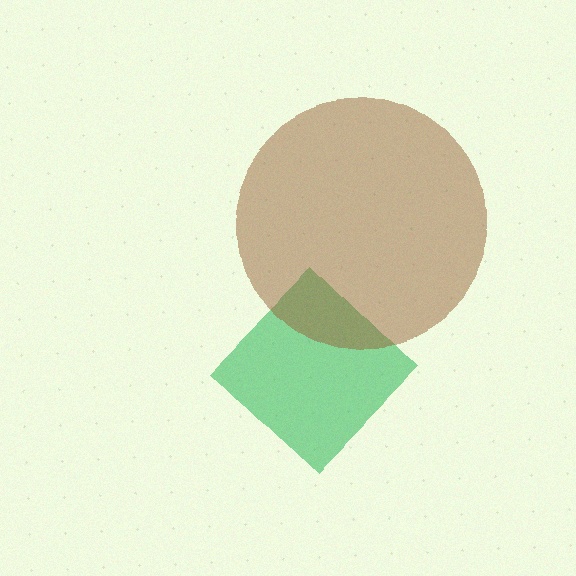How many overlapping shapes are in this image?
There are 2 overlapping shapes in the image.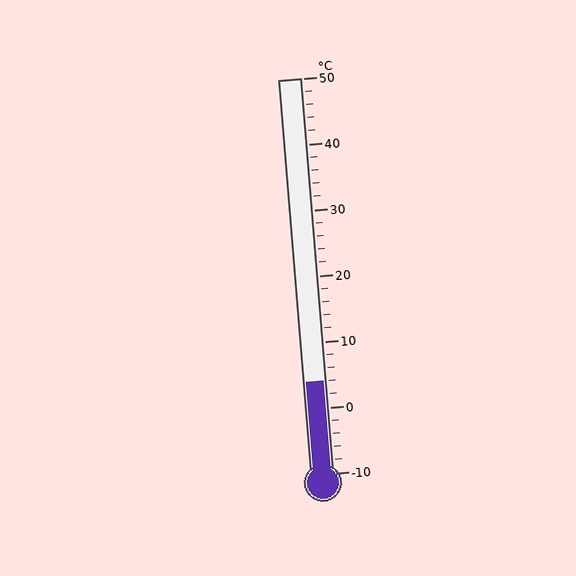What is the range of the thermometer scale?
The thermometer scale ranges from -10°C to 50°C.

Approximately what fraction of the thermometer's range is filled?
The thermometer is filled to approximately 25% of its range.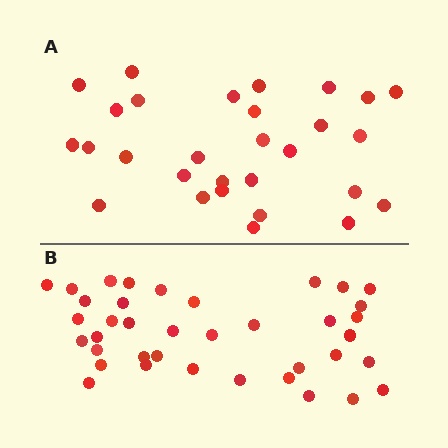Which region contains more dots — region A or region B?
Region B (the bottom region) has more dots.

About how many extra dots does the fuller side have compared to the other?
Region B has roughly 8 or so more dots than region A.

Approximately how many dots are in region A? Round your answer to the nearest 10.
About 30 dots. (The exact count is 29, which rounds to 30.)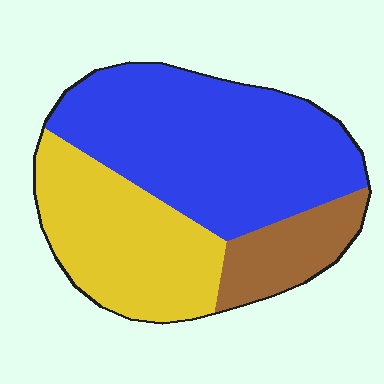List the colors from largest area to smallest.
From largest to smallest: blue, yellow, brown.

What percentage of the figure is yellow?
Yellow takes up about one third (1/3) of the figure.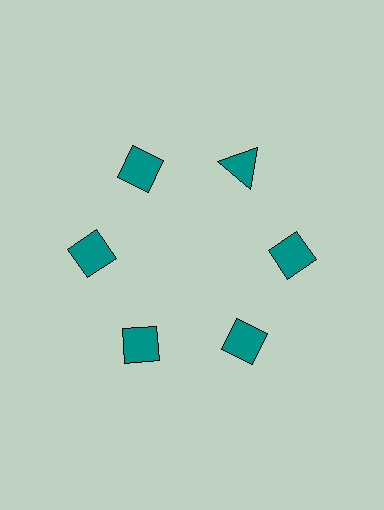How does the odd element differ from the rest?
It has a different shape: triangle instead of diamond.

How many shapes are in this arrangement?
There are 6 shapes arranged in a ring pattern.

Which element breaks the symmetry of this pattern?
The teal triangle at roughly the 1 o'clock position breaks the symmetry. All other shapes are teal diamonds.